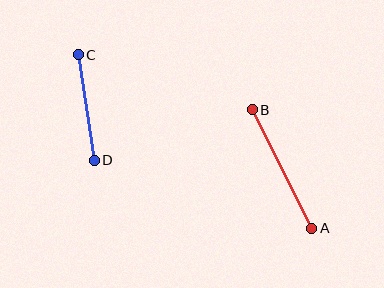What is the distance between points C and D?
The distance is approximately 107 pixels.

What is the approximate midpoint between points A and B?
The midpoint is at approximately (282, 169) pixels.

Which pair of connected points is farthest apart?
Points A and B are farthest apart.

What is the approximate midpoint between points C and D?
The midpoint is at approximately (86, 108) pixels.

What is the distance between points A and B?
The distance is approximately 133 pixels.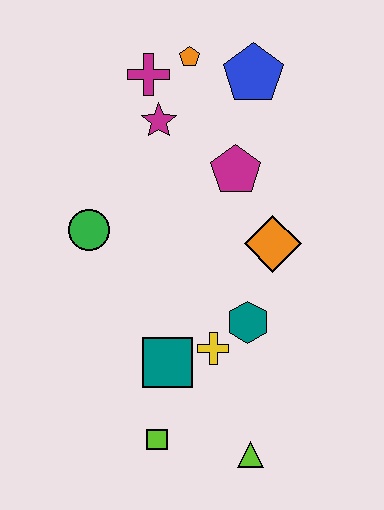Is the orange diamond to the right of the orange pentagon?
Yes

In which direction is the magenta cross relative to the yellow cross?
The magenta cross is above the yellow cross.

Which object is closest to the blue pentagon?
The orange pentagon is closest to the blue pentagon.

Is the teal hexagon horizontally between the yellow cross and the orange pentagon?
No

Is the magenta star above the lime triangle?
Yes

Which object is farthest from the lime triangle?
The orange pentagon is farthest from the lime triangle.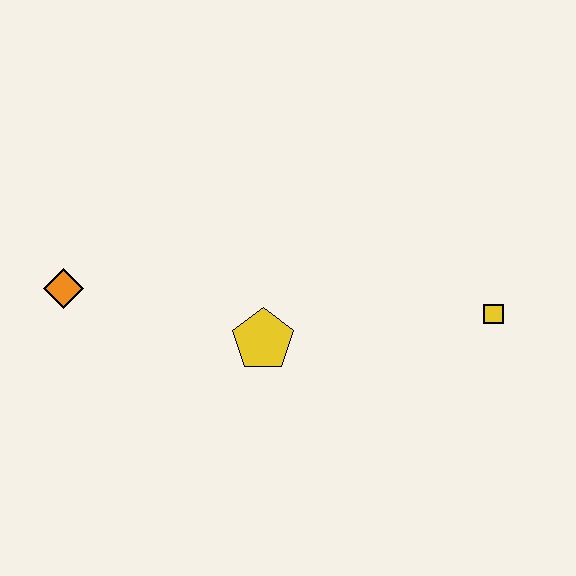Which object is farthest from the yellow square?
The orange diamond is farthest from the yellow square.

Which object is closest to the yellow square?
The yellow pentagon is closest to the yellow square.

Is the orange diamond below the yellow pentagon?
No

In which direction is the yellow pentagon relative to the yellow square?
The yellow pentagon is to the left of the yellow square.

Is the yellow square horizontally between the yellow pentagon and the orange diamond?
No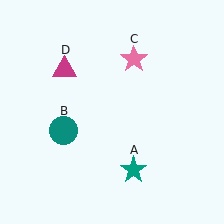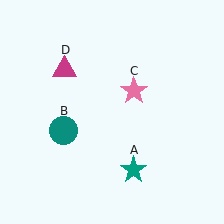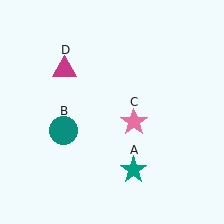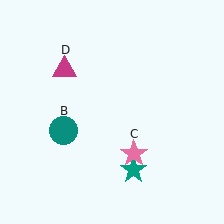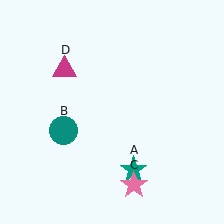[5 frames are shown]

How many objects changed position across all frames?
1 object changed position: pink star (object C).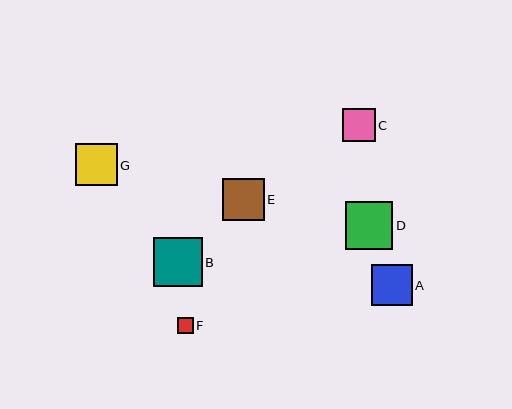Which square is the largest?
Square B is the largest with a size of approximately 49 pixels.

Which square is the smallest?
Square F is the smallest with a size of approximately 16 pixels.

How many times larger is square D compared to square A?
Square D is approximately 1.2 times the size of square A.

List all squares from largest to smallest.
From largest to smallest: B, D, E, G, A, C, F.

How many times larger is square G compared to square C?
Square G is approximately 1.3 times the size of square C.